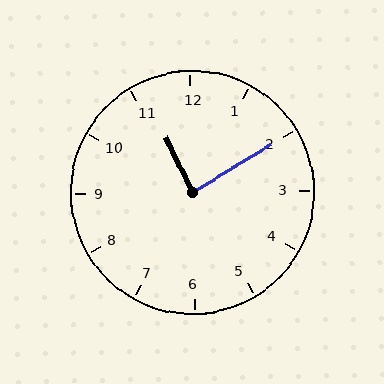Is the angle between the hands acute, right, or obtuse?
It is right.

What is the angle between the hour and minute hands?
Approximately 85 degrees.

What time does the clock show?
11:10.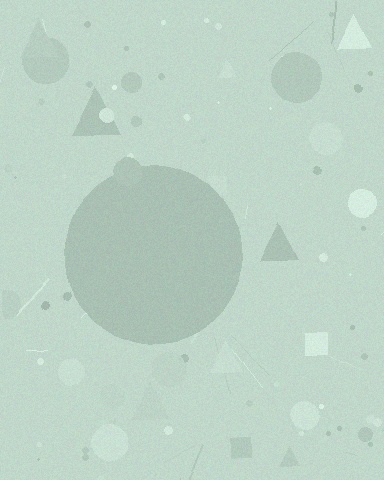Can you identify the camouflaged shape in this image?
The camouflaged shape is a circle.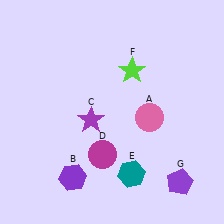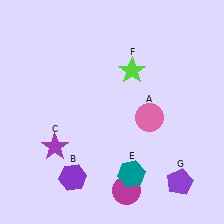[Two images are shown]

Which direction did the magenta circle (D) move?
The magenta circle (D) moved down.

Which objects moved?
The objects that moved are: the purple star (C), the magenta circle (D).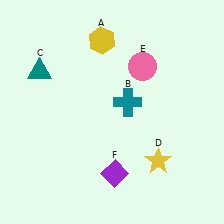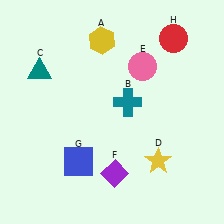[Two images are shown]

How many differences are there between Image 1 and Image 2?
There are 2 differences between the two images.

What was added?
A blue square (G), a red circle (H) were added in Image 2.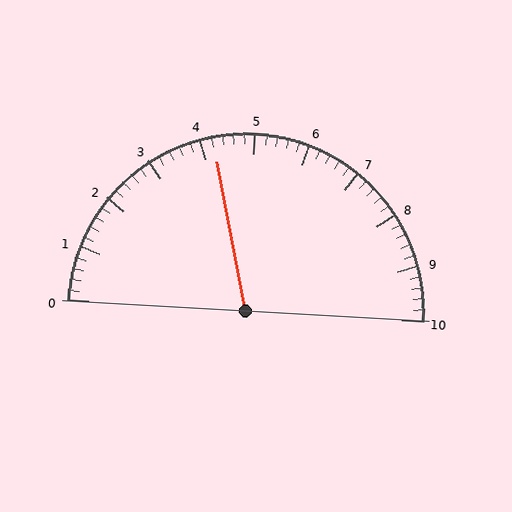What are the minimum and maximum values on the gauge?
The gauge ranges from 0 to 10.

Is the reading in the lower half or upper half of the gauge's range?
The reading is in the lower half of the range (0 to 10).